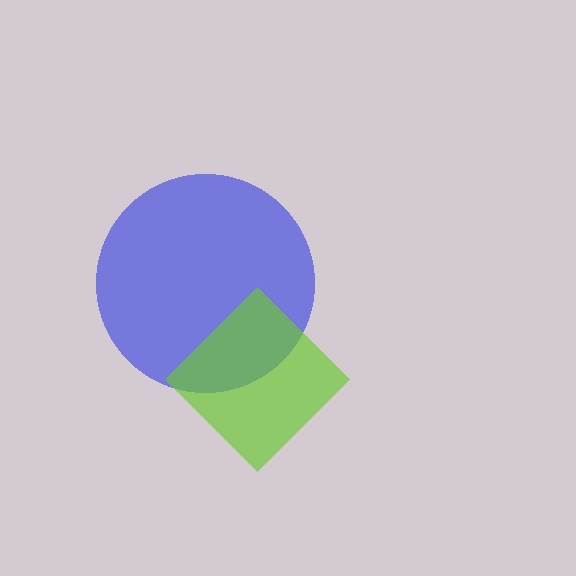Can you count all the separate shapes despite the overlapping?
Yes, there are 2 separate shapes.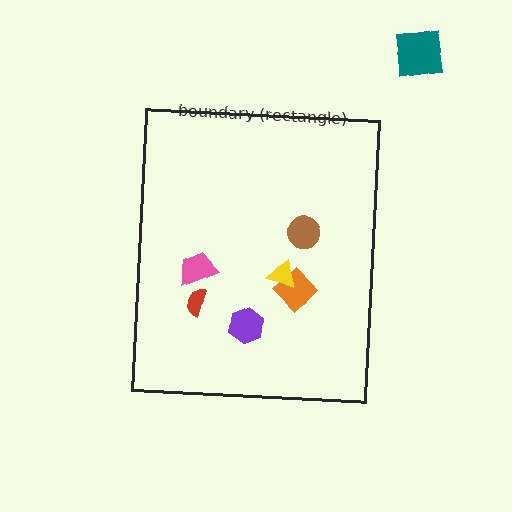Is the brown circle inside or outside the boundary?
Inside.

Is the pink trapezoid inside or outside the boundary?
Inside.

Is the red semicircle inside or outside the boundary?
Inside.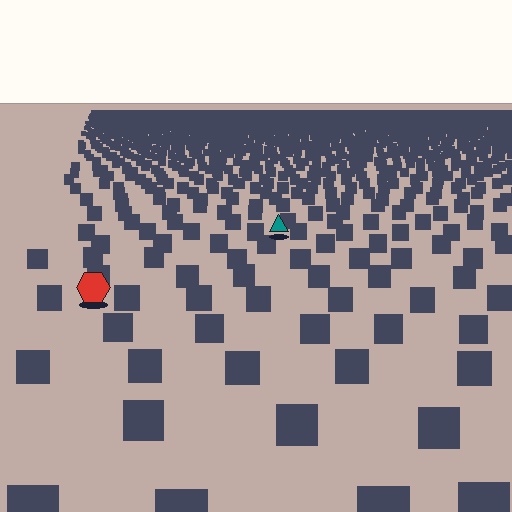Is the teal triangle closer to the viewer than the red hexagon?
No. The red hexagon is closer — you can tell from the texture gradient: the ground texture is coarser near it.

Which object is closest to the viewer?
The red hexagon is closest. The texture marks near it are larger and more spread out.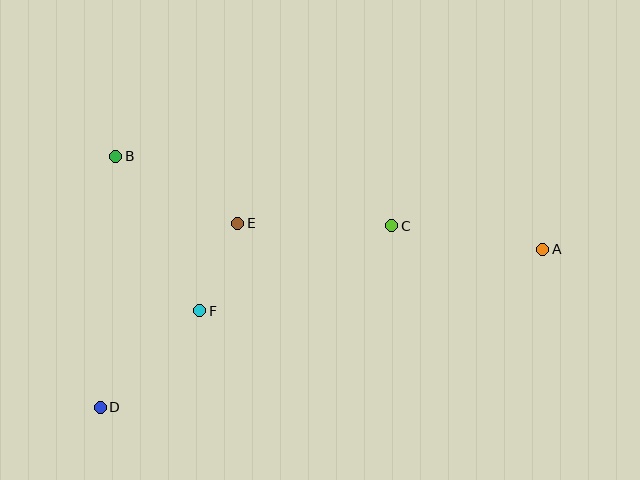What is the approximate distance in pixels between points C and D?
The distance between C and D is approximately 343 pixels.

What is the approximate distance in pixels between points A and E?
The distance between A and E is approximately 306 pixels.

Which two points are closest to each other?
Points E and F are closest to each other.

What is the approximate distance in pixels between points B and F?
The distance between B and F is approximately 176 pixels.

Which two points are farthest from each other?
Points A and D are farthest from each other.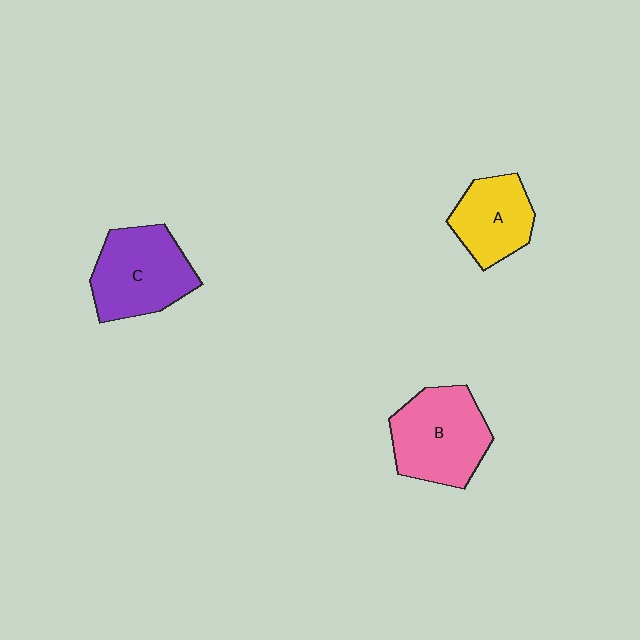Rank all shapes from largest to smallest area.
From largest to smallest: B (pink), C (purple), A (yellow).